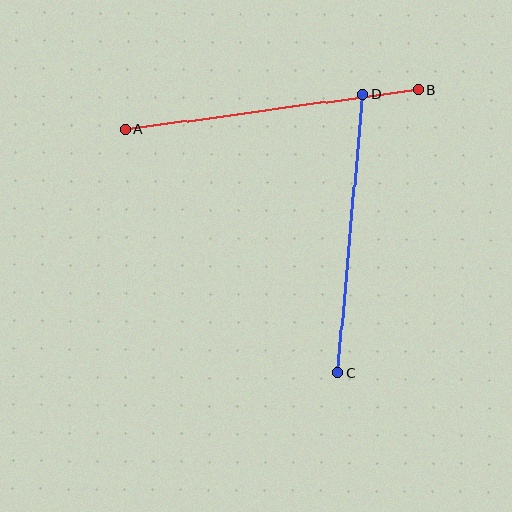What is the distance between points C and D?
The distance is approximately 279 pixels.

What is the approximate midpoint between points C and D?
The midpoint is at approximately (351, 233) pixels.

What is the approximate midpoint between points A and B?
The midpoint is at approximately (272, 110) pixels.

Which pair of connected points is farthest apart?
Points A and B are farthest apart.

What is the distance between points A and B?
The distance is approximately 296 pixels.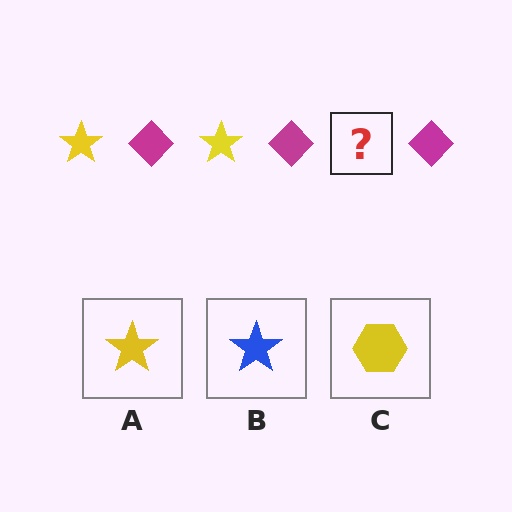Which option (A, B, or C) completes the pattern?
A.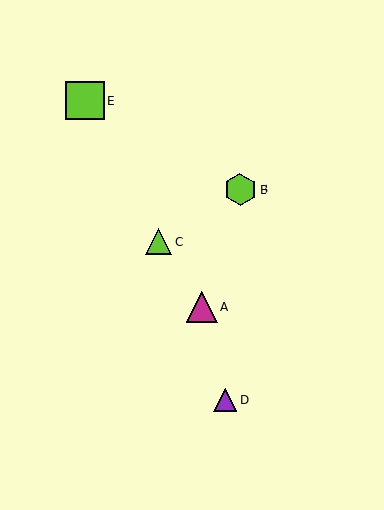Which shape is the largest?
The lime square (labeled E) is the largest.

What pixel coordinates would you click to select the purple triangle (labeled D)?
Click at (225, 400) to select the purple triangle D.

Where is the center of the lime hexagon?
The center of the lime hexagon is at (240, 189).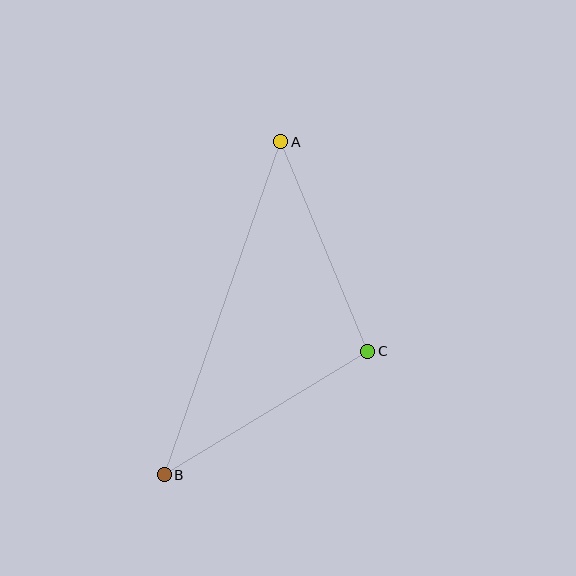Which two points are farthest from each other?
Points A and B are farthest from each other.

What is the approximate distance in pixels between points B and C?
The distance between B and C is approximately 238 pixels.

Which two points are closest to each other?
Points A and C are closest to each other.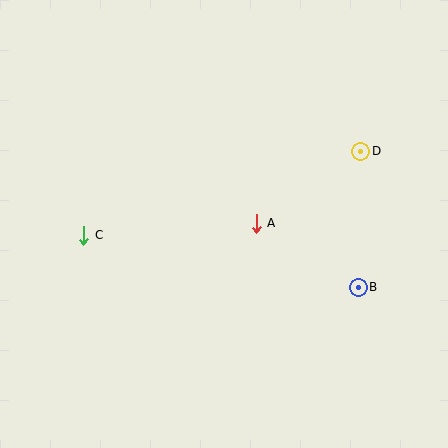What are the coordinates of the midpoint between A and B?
The midpoint between A and B is at (307, 255).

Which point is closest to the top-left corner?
Point C is closest to the top-left corner.